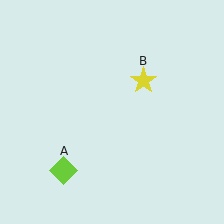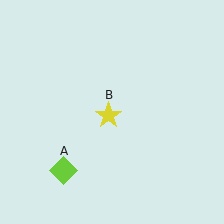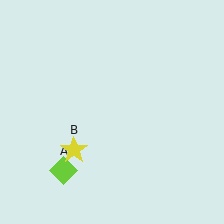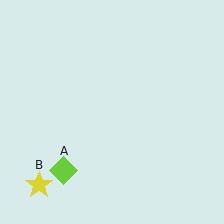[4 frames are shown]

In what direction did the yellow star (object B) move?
The yellow star (object B) moved down and to the left.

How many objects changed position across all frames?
1 object changed position: yellow star (object B).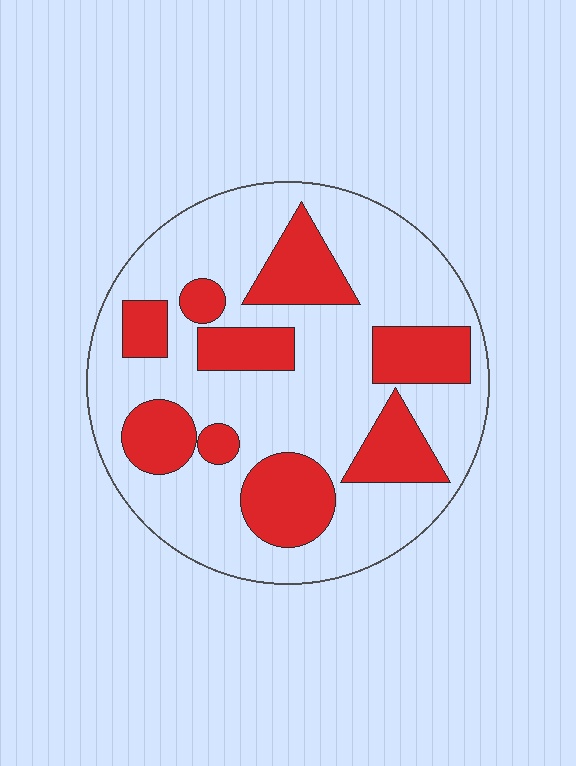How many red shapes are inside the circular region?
9.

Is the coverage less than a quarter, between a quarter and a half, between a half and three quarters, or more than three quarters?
Between a quarter and a half.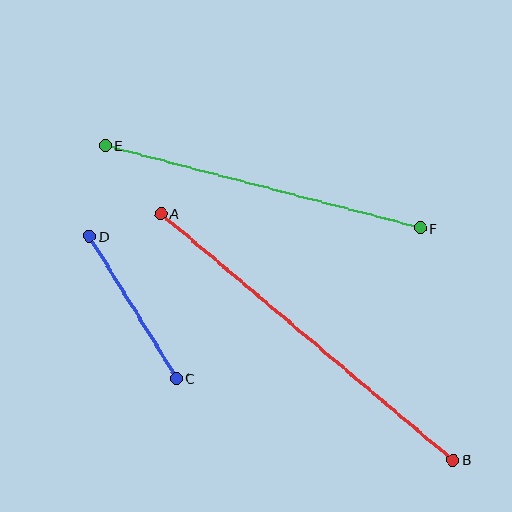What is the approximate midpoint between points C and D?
The midpoint is at approximately (133, 307) pixels.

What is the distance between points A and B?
The distance is approximately 382 pixels.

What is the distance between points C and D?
The distance is approximately 166 pixels.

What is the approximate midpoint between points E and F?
The midpoint is at approximately (263, 187) pixels.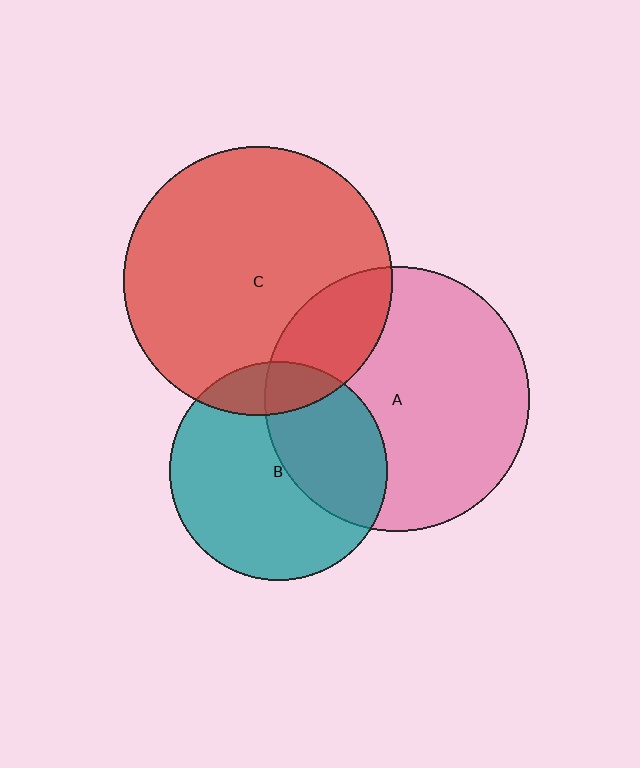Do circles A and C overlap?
Yes.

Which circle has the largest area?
Circle C (red).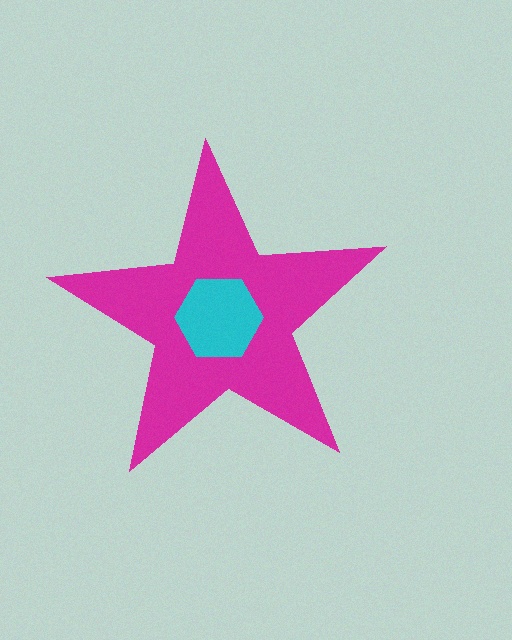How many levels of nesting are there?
2.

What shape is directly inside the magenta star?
The cyan hexagon.